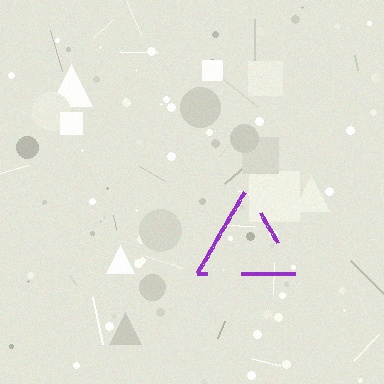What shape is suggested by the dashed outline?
The dashed outline suggests a triangle.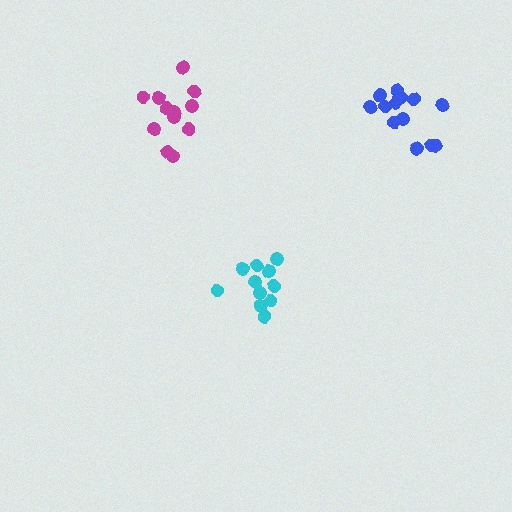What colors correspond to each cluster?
The clusters are colored: magenta, cyan, blue.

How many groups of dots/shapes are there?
There are 3 groups.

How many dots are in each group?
Group 1: 12 dots, Group 2: 11 dots, Group 3: 14 dots (37 total).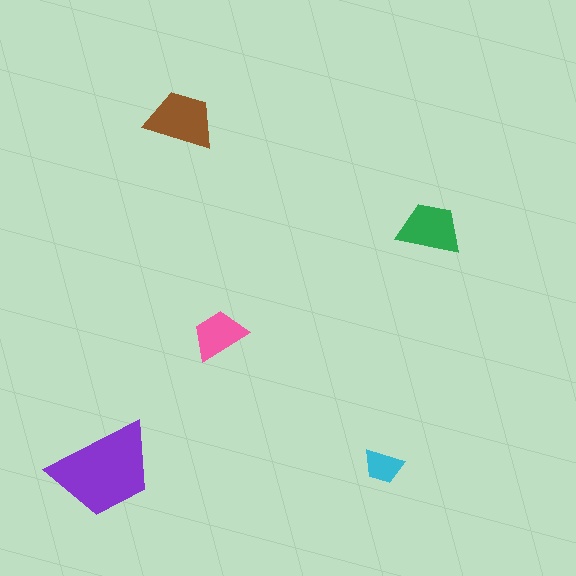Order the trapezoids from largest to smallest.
the purple one, the brown one, the green one, the pink one, the cyan one.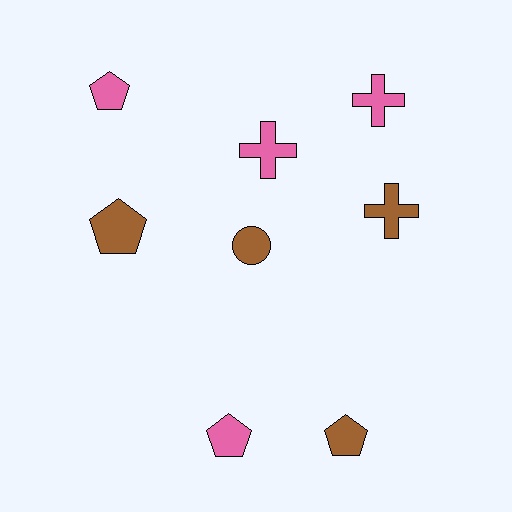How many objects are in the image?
There are 8 objects.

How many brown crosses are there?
There is 1 brown cross.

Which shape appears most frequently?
Pentagon, with 4 objects.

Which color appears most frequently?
Brown, with 4 objects.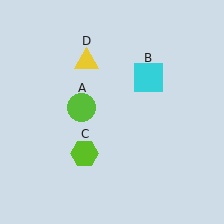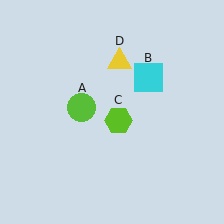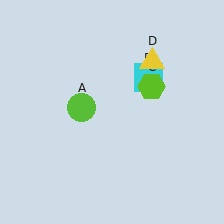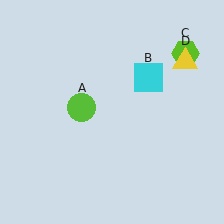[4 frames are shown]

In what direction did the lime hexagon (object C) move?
The lime hexagon (object C) moved up and to the right.